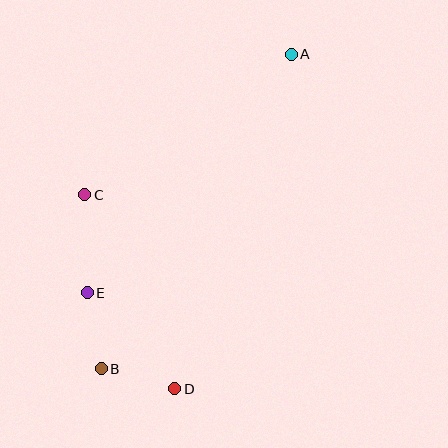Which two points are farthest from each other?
Points A and B are farthest from each other.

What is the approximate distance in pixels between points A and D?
The distance between A and D is approximately 354 pixels.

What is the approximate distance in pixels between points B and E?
The distance between B and E is approximately 77 pixels.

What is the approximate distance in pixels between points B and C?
The distance between B and C is approximately 174 pixels.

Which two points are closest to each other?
Points B and D are closest to each other.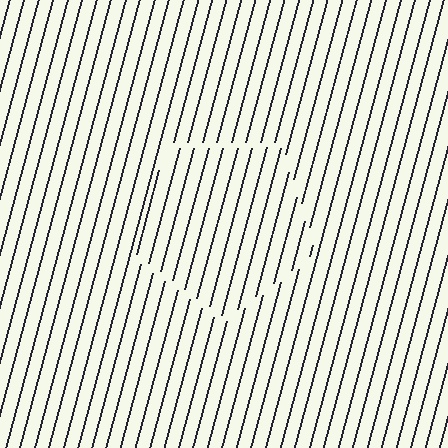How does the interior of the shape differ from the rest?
The interior of the shape contains the same grating, shifted by half a period — the contour is defined by the phase discontinuity where line-ends from the inner and outer gratings abut.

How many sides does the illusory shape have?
5 sides — the line-ends trace a pentagon.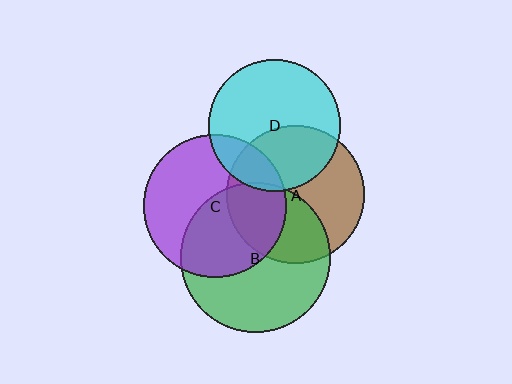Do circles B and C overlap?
Yes.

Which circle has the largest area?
Circle B (green).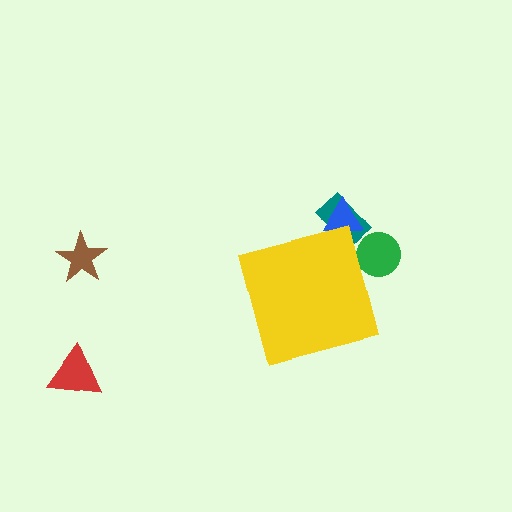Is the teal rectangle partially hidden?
Yes, the teal rectangle is partially hidden behind the yellow square.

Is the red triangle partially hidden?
No, the red triangle is fully visible.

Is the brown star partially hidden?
No, the brown star is fully visible.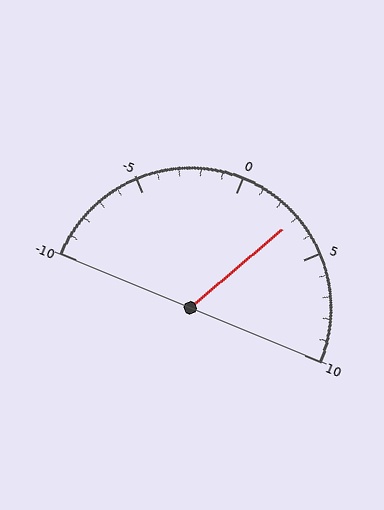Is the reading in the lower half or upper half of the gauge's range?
The reading is in the upper half of the range (-10 to 10).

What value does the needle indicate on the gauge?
The needle indicates approximately 3.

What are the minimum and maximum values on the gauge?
The gauge ranges from -10 to 10.